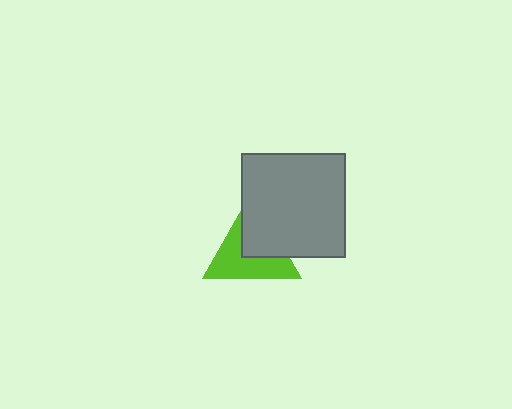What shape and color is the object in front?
The object in front is a gray square.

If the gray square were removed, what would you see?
You would see the complete lime triangle.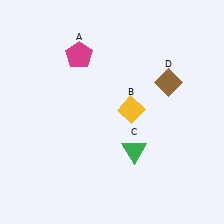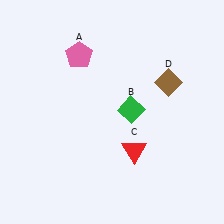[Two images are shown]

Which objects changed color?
A changed from magenta to pink. B changed from yellow to green. C changed from green to red.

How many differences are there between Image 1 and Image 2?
There are 3 differences between the two images.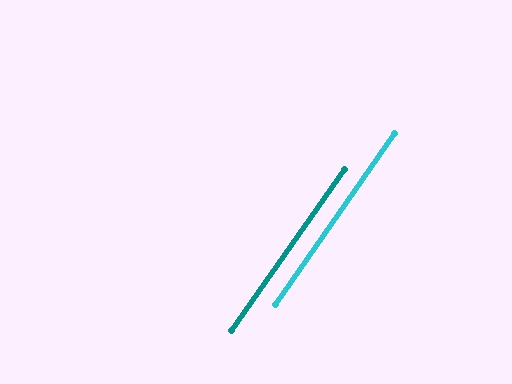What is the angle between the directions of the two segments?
Approximately 1 degree.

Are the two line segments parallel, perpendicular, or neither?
Parallel — their directions differ by only 0.5°.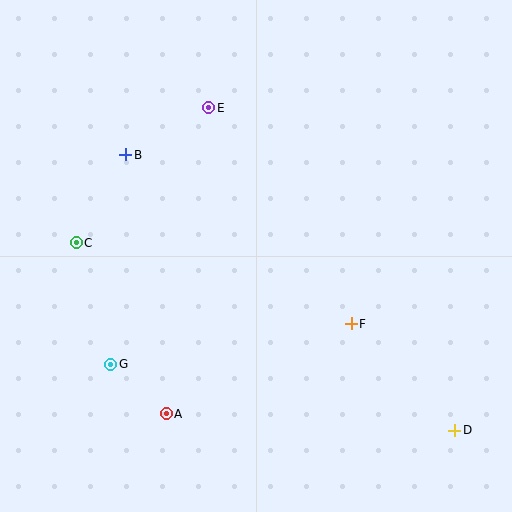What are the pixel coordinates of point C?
Point C is at (76, 243).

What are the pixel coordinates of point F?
Point F is at (351, 324).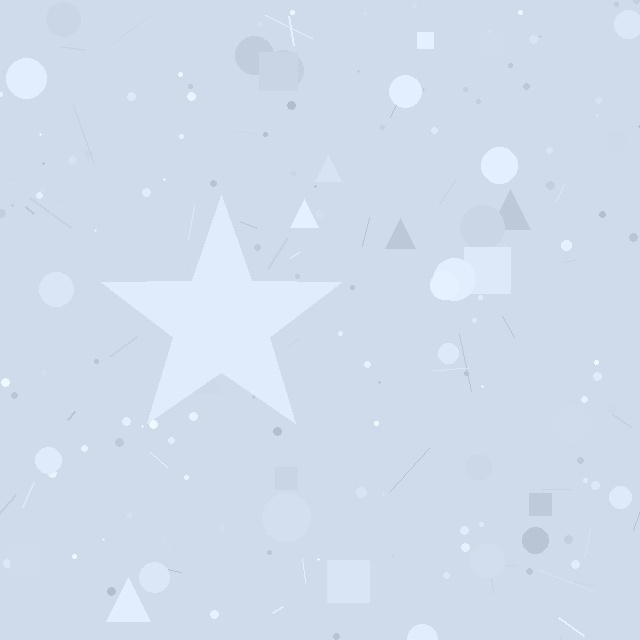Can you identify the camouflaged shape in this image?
The camouflaged shape is a star.